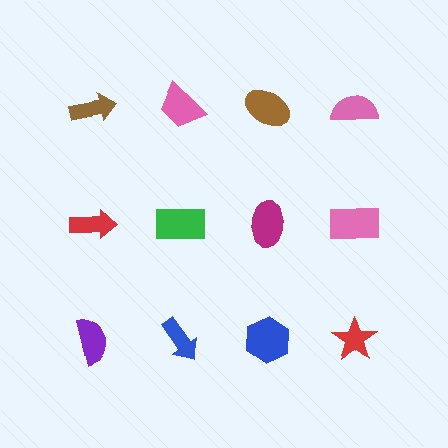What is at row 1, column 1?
A brown arrow.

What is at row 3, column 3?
A blue hexagon.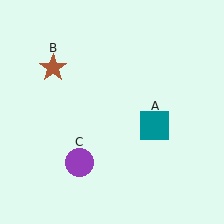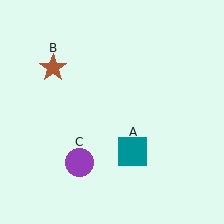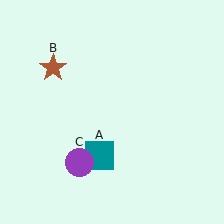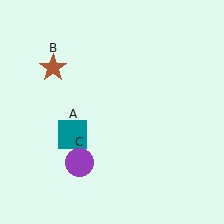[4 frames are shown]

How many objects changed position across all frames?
1 object changed position: teal square (object A).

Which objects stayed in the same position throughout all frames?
Brown star (object B) and purple circle (object C) remained stationary.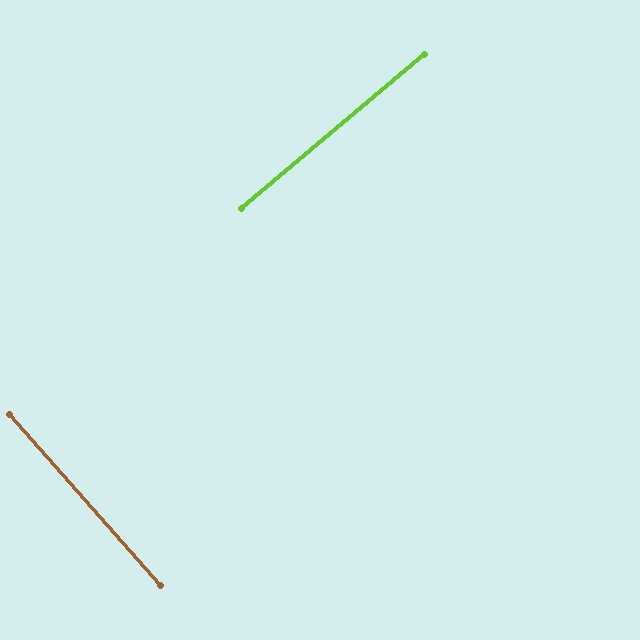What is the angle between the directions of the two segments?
Approximately 89 degrees.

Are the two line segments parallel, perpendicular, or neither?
Perpendicular — they meet at approximately 89°.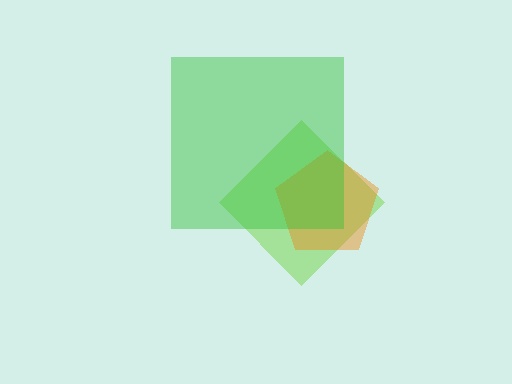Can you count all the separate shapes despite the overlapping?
Yes, there are 3 separate shapes.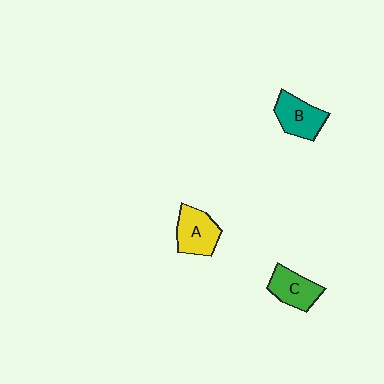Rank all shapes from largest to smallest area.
From largest to smallest: A (yellow), B (teal), C (green).